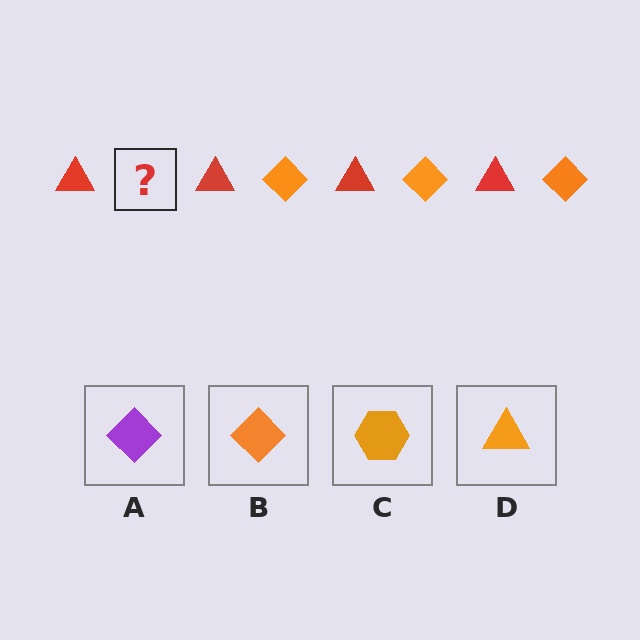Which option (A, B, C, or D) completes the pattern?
B.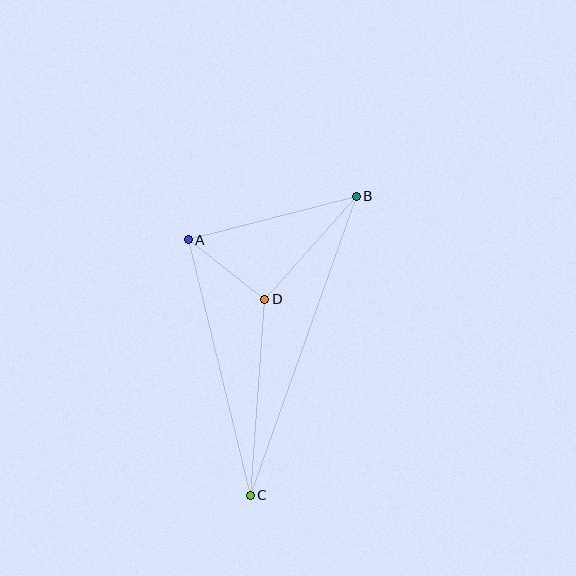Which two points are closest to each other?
Points A and D are closest to each other.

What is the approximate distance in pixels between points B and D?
The distance between B and D is approximately 138 pixels.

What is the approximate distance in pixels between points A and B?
The distance between A and B is approximately 173 pixels.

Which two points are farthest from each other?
Points B and C are farthest from each other.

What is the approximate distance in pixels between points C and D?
The distance between C and D is approximately 197 pixels.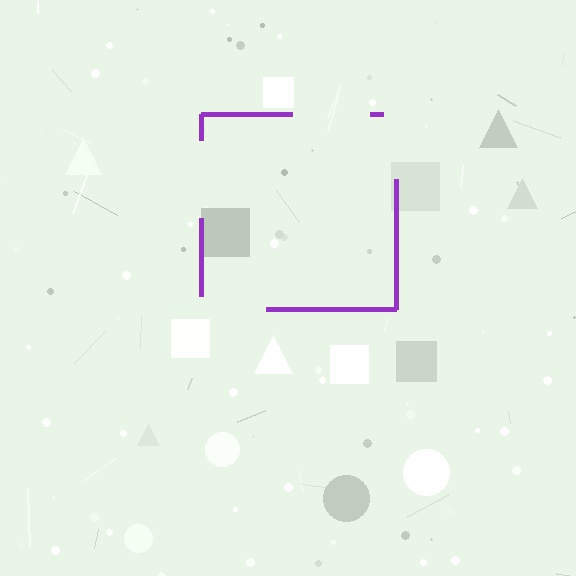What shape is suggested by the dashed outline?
The dashed outline suggests a square.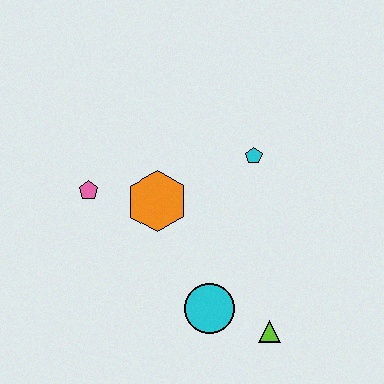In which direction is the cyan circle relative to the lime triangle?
The cyan circle is to the left of the lime triangle.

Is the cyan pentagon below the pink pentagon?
No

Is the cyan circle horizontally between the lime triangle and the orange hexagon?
Yes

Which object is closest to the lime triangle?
The cyan circle is closest to the lime triangle.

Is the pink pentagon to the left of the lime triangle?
Yes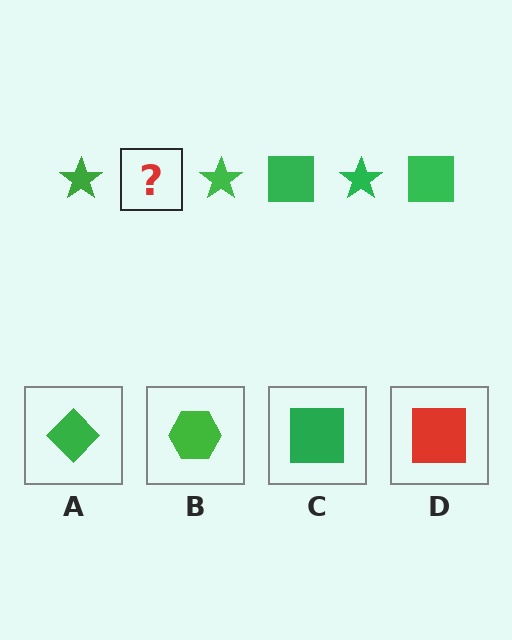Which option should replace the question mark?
Option C.